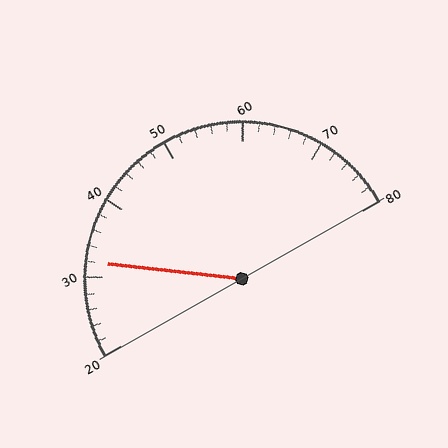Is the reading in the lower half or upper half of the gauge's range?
The reading is in the lower half of the range (20 to 80).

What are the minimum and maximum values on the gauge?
The gauge ranges from 20 to 80.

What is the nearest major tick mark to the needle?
The nearest major tick mark is 30.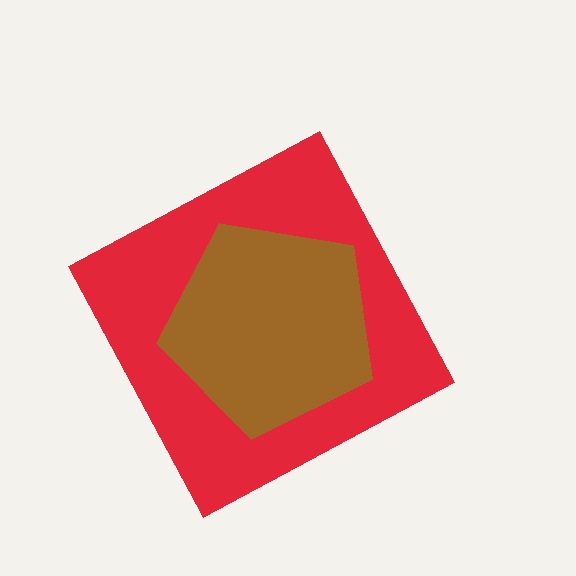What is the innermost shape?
The brown pentagon.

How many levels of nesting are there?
2.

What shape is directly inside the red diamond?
The brown pentagon.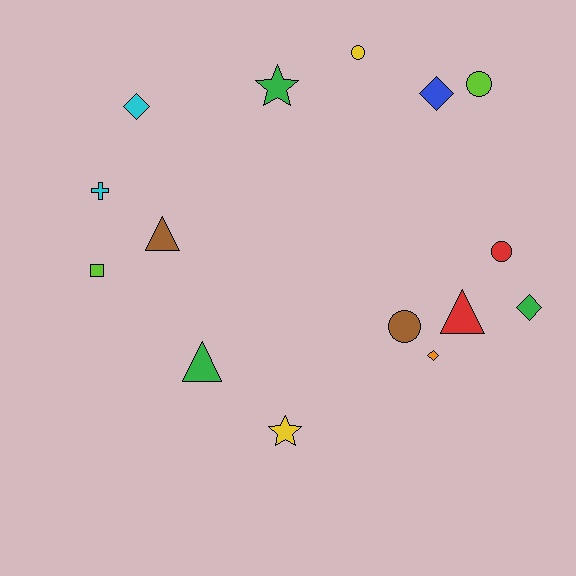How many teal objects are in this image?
There are no teal objects.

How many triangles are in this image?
There are 3 triangles.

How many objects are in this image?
There are 15 objects.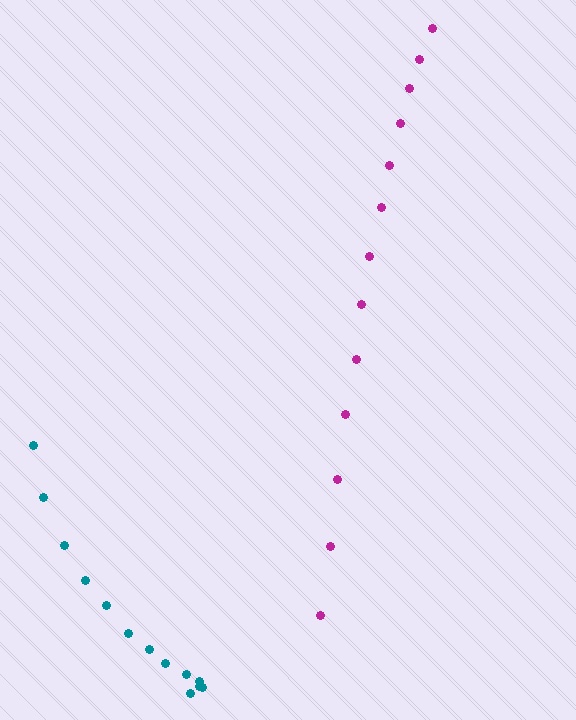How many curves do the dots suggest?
There are 2 distinct paths.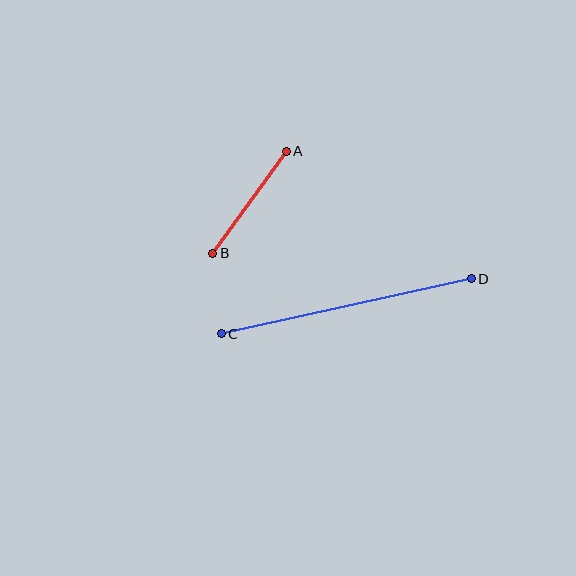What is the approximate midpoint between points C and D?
The midpoint is at approximately (346, 306) pixels.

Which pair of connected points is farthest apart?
Points C and D are farthest apart.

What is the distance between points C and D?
The distance is approximately 256 pixels.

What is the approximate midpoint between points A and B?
The midpoint is at approximately (249, 202) pixels.